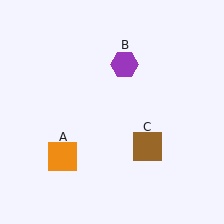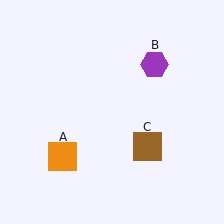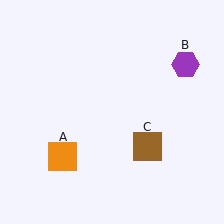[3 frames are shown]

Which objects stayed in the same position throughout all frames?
Orange square (object A) and brown square (object C) remained stationary.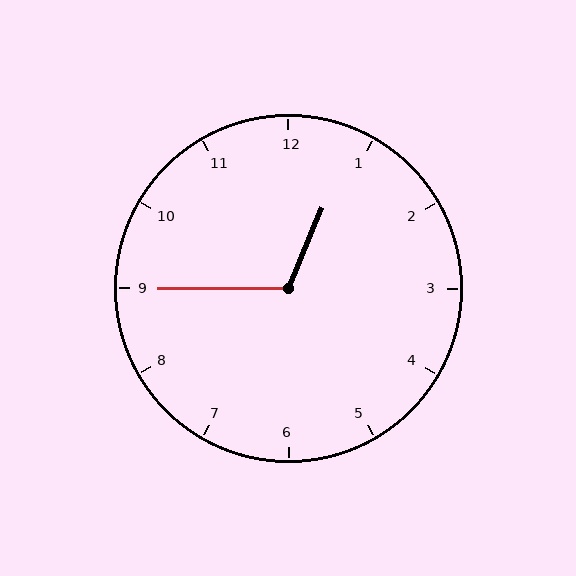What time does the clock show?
12:45.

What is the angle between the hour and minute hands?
Approximately 112 degrees.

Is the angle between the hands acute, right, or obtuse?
It is obtuse.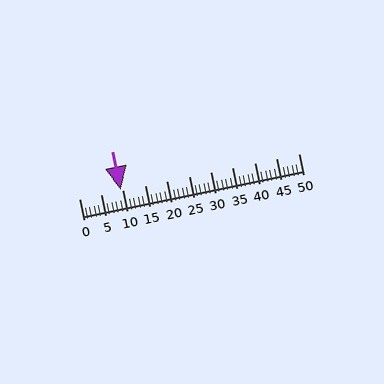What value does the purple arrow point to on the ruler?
The purple arrow points to approximately 10.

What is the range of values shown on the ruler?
The ruler shows values from 0 to 50.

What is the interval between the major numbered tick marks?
The major tick marks are spaced 5 units apart.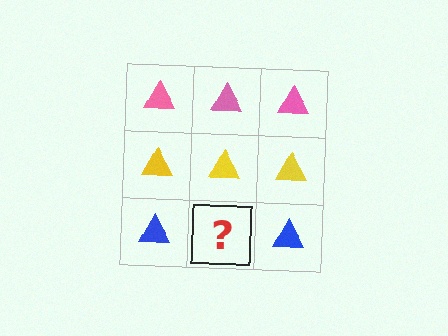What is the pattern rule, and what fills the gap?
The rule is that each row has a consistent color. The gap should be filled with a blue triangle.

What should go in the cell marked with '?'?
The missing cell should contain a blue triangle.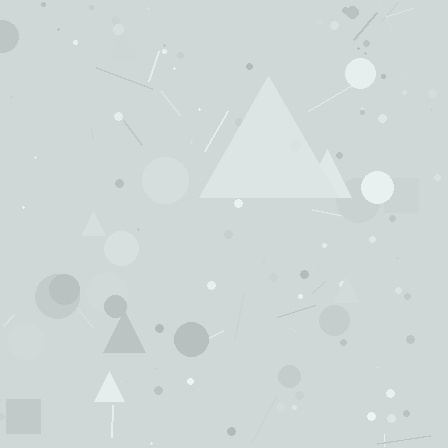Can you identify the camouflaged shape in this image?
The camouflaged shape is a triangle.